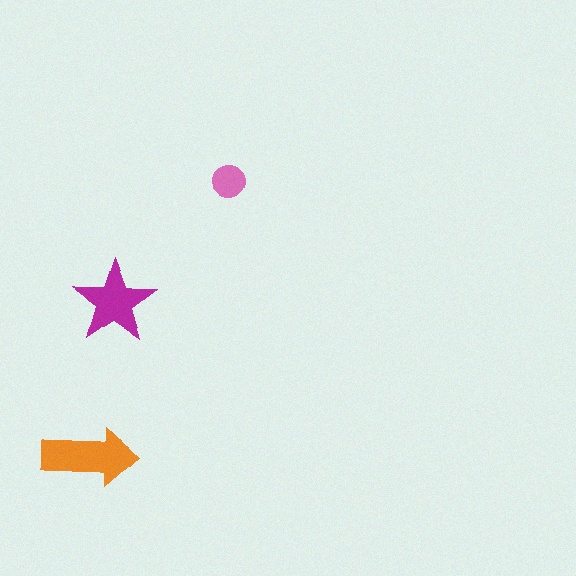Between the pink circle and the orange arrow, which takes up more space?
The orange arrow.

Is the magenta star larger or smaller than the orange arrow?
Smaller.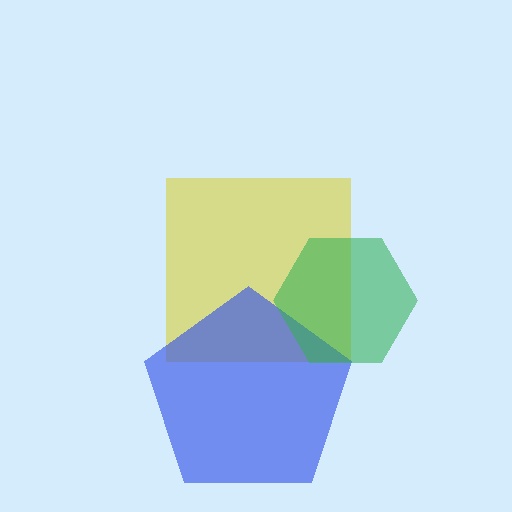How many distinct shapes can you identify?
There are 3 distinct shapes: a yellow square, a blue pentagon, a green hexagon.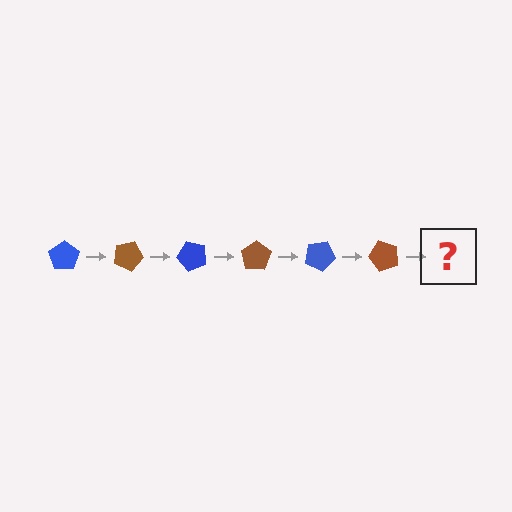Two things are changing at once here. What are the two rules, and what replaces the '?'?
The two rules are that it rotates 25 degrees each step and the color cycles through blue and brown. The '?' should be a blue pentagon, rotated 150 degrees from the start.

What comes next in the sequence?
The next element should be a blue pentagon, rotated 150 degrees from the start.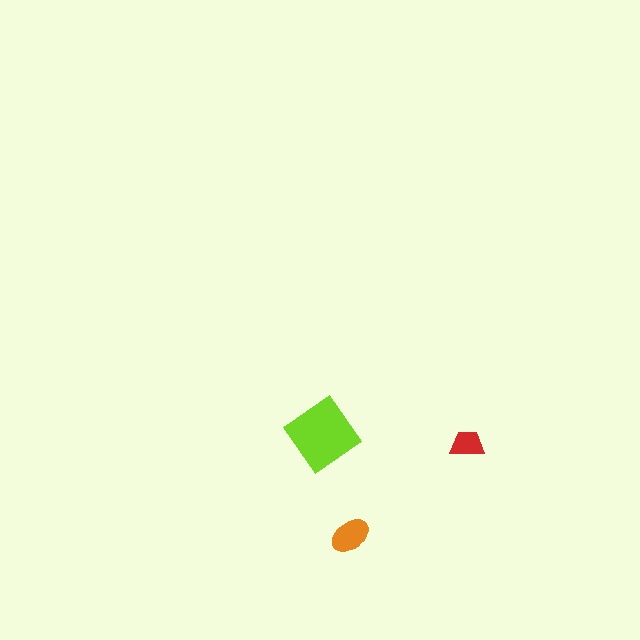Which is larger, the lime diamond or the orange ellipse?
The lime diamond.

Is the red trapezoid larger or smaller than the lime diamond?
Smaller.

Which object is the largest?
The lime diamond.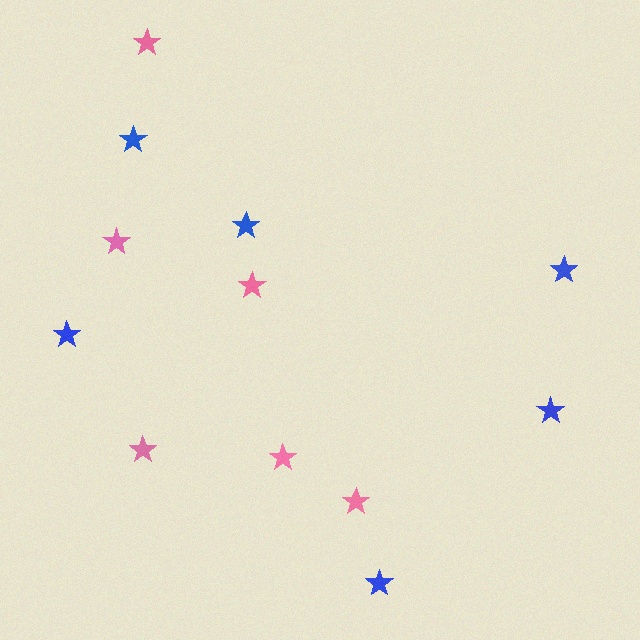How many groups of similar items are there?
There are 2 groups: one group of pink stars (6) and one group of blue stars (6).